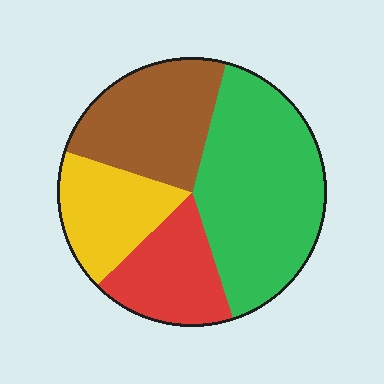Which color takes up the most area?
Green, at roughly 40%.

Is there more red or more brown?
Brown.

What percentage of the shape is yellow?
Yellow takes up about one sixth (1/6) of the shape.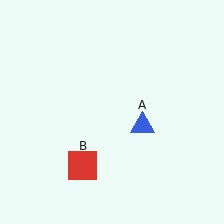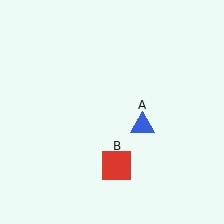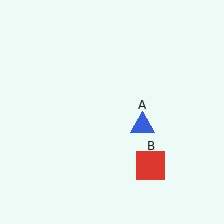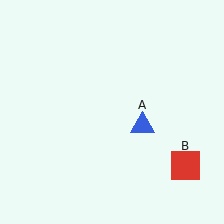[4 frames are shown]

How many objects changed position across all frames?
1 object changed position: red square (object B).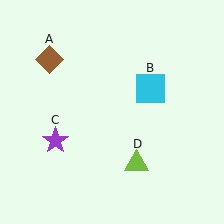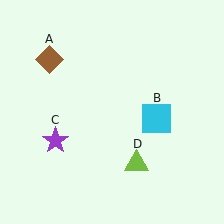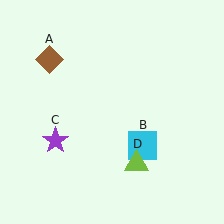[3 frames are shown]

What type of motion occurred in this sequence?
The cyan square (object B) rotated clockwise around the center of the scene.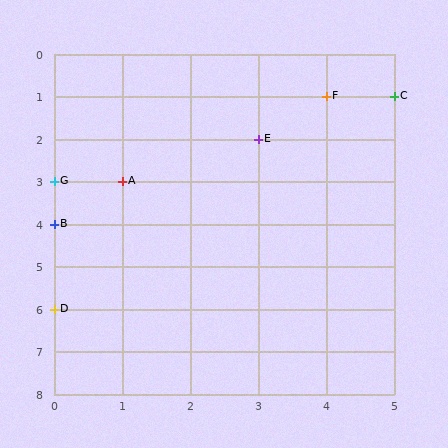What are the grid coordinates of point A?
Point A is at grid coordinates (1, 3).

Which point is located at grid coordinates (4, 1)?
Point F is at (4, 1).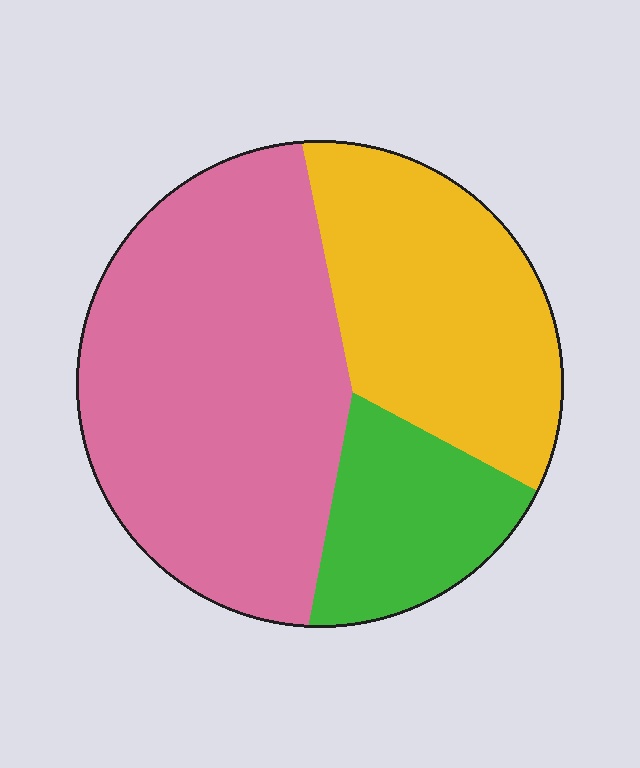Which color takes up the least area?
Green, at roughly 15%.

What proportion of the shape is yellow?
Yellow takes up between a quarter and a half of the shape.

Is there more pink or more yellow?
Pink.